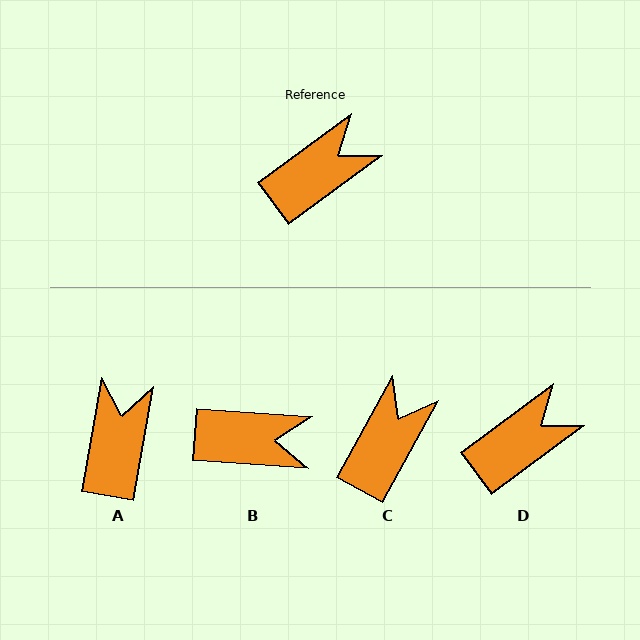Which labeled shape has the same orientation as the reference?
D.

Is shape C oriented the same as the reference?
No, it is off by about 25 degrees.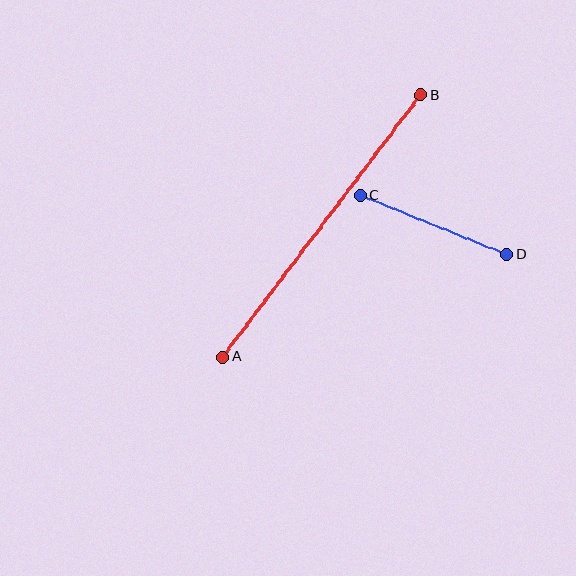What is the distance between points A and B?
The distance is approximately 328 pixels.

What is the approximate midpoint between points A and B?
The midpoint is at approximately (322, 226) pixels.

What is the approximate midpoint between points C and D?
The midpoint is at approximately (434, 225) pixels.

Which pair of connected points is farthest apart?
Points A and B are farthest apart.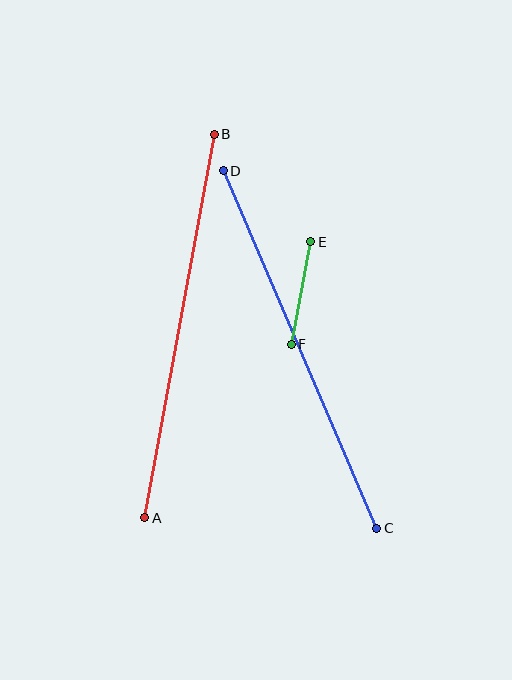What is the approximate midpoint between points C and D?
The midpoint is at approximately (300, 350) pixels.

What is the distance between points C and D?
The distance is approximately 389 pixels.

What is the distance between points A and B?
The distance is approximately 390 pixels.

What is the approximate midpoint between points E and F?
The midpoint is at approximately (301, 293) pixels.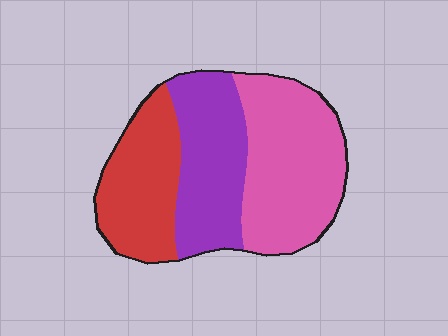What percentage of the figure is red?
Red covers around 30% of the figure.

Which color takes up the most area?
Pink, at roughly 40%.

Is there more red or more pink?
Pink.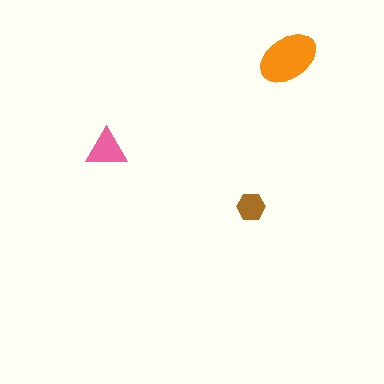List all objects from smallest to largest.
The brown hexagon, the pink triangle, the orange ellipse.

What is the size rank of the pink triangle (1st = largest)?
2nd.